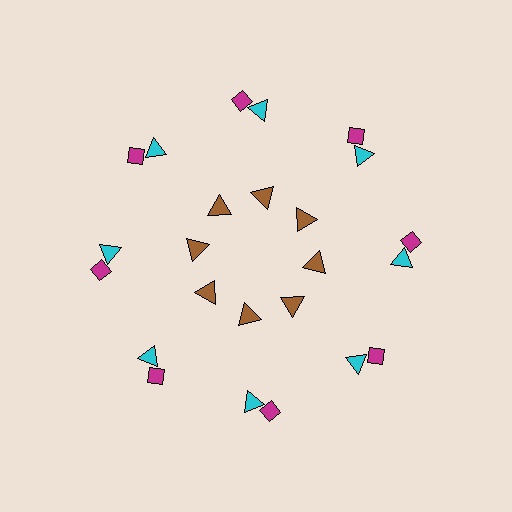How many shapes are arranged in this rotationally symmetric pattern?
There are 24 shapes, arranged in 8 groups of 3.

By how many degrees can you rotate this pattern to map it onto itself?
The pattern maps onto itself every 45 degrees of rotation.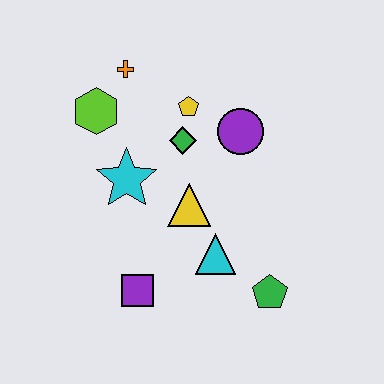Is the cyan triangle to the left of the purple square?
No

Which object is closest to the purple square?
The cyan triangle is closest to the purple square.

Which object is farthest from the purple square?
The orange cross is farthest from the purple square.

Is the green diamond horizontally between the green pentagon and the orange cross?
Yes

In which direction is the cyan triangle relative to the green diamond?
The cyan triangle is below the green diamond.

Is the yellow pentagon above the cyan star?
Yes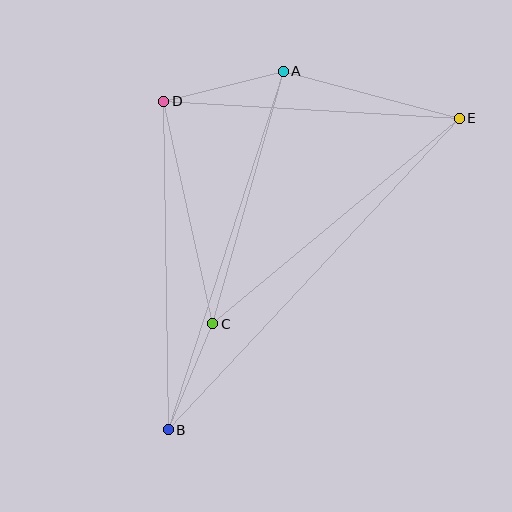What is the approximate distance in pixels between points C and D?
The distance between C and D is approximately 228 pixels.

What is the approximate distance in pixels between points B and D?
The distance between B and D is approximately 328 pixels.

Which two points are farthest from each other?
Points B and E are farthest from each other.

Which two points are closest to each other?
Points B and C are closest to each other.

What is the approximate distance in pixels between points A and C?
The distance between A and C is approximately 262 pixels.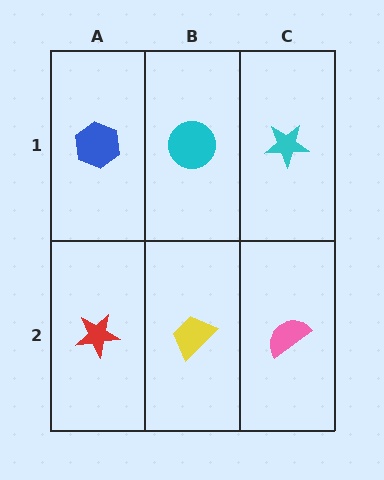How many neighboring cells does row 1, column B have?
3.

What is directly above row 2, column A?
A blue hexagon.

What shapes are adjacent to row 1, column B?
A yellow trapezoid (row 2, column B), a blue hexagon (row 1, column A), a cyan star (row 1, column C).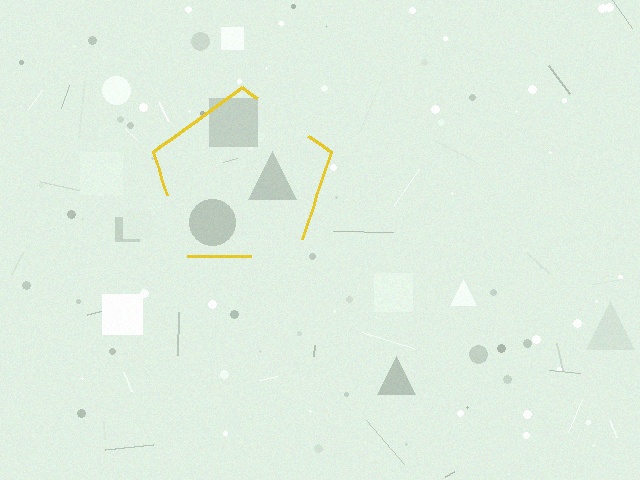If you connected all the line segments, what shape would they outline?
They would outline a pentagon.